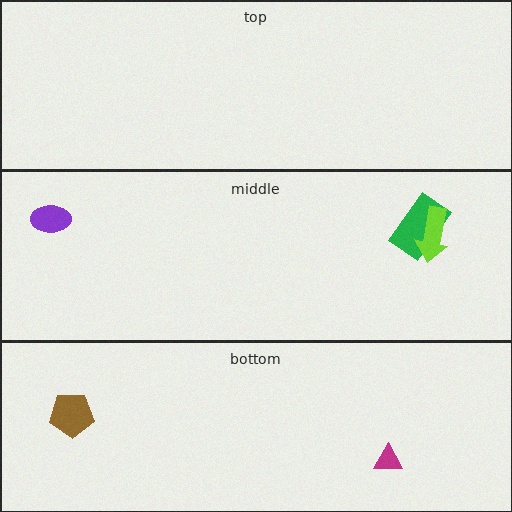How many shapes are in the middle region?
3.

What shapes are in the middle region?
The green rectangle, the lime arrow, the purple ellipse.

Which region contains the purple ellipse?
The middle region.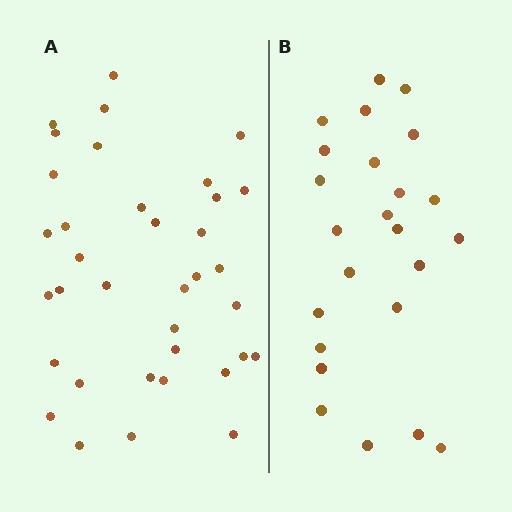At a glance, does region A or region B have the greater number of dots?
Region A (the left region) has more dots.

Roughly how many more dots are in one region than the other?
Region A has roughly 12 or so more dots than region B.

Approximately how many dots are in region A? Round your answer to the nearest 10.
About 40 dots. (The exact count is 36, which rounds to 40.)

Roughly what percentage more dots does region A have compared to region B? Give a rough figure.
About 50% more.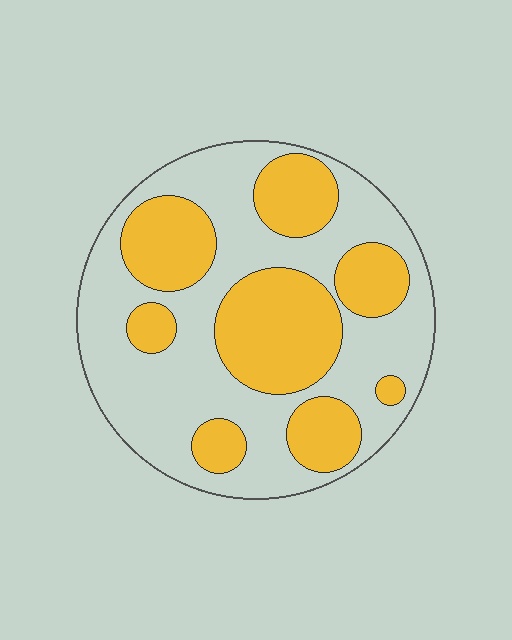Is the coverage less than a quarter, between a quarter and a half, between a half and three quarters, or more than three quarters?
Between a quarter and a half.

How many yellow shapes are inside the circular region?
8.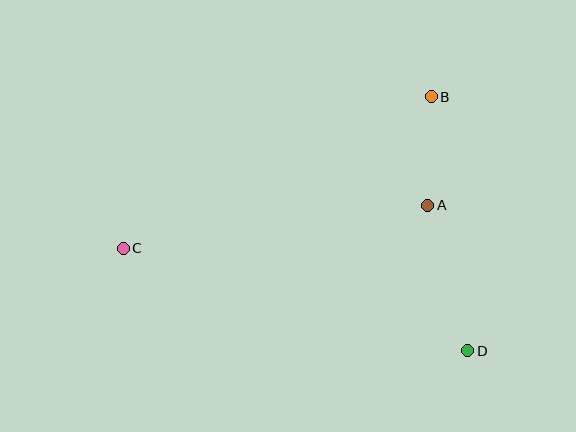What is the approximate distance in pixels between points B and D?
The distance between B and D is approximately 257 pixels.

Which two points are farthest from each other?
Points C and D are farthest from each other.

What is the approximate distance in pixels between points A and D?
The distance between A and D is approximately 151 pixels.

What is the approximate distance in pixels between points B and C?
The distance between B and C is approximately 343 pixels.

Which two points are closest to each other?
Points A and B are closest to each other.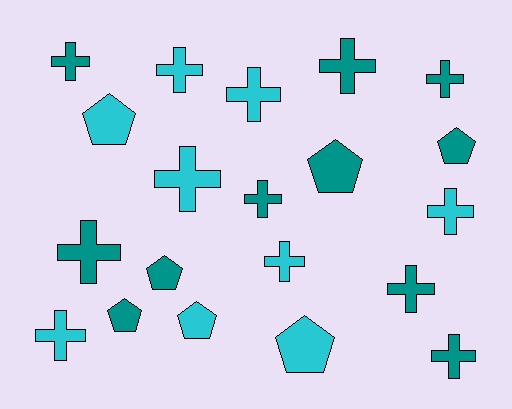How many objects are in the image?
There are 20 objects.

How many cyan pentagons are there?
There are 3 cyan pentagons.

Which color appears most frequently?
Teal, with 11 objects.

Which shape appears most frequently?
Cross, with 13 objects.